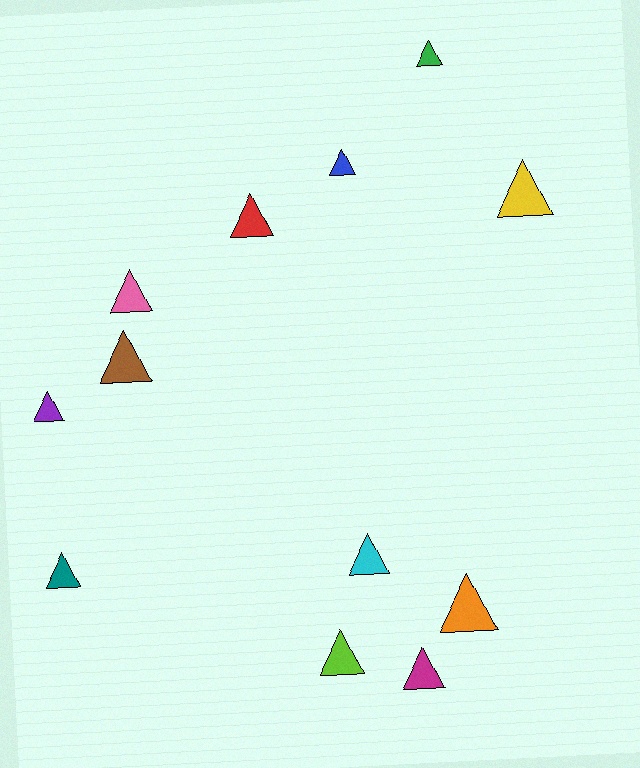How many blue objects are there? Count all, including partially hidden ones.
There is 1 blue object.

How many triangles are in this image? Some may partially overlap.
There are 12 triangles.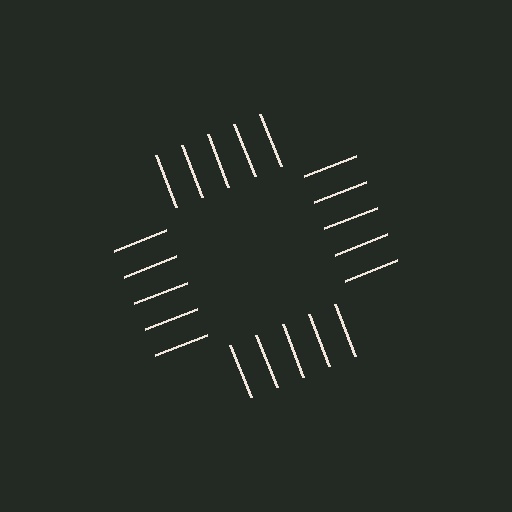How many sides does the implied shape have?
4 sides — the line-ends trace a square.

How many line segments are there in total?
20 — 5 along each of the 4 edges.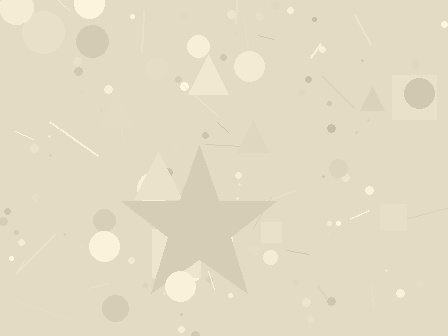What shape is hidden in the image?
A star is hidden in the image.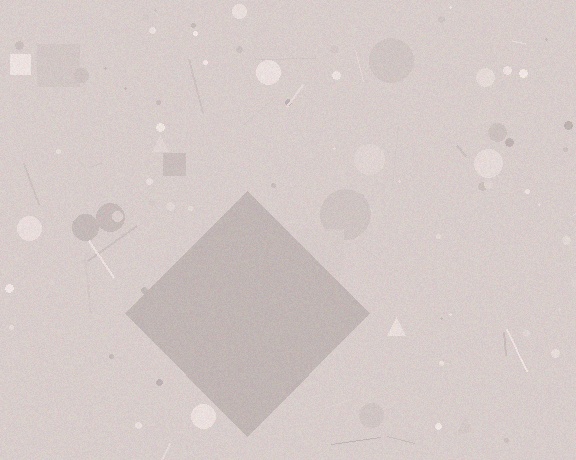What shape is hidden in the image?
A diamond is hidden in the image.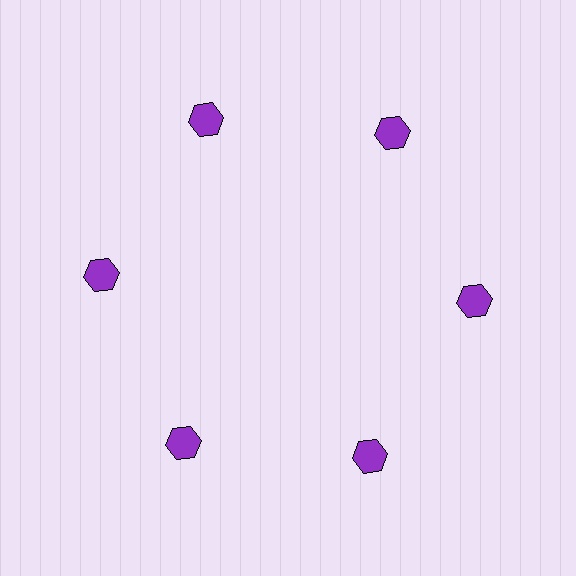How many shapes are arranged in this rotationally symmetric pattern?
There are 6 shapes, arranged in 6 groups of 1.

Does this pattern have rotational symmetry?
Yes, this pattern has 6-fold rotational symmetry. It looks the same after rotating 60 degrees around the center.